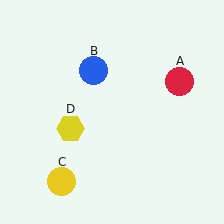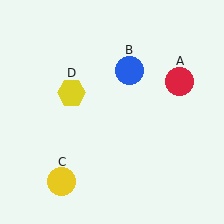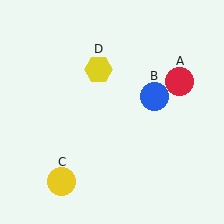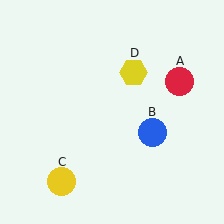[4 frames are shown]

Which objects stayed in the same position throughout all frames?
Red circle (object A) and yellow circle (object C) remained stationary.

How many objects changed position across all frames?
2 objects changed position: blue circle (object B), yellow hexagon (object D).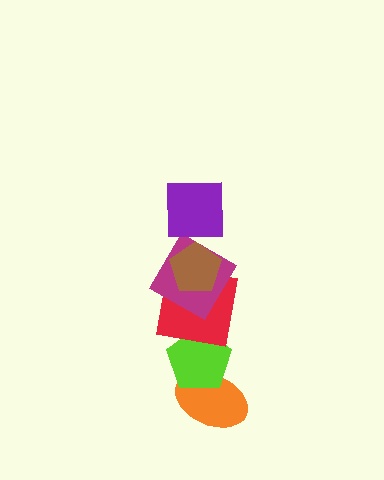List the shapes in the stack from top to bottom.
From top to bottom: the purple square, the brown pentagon, the magenta square, the red square, the lime pentagon, the orange ellipse.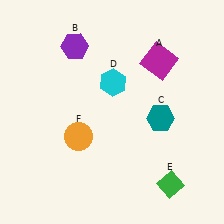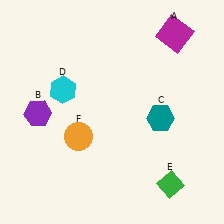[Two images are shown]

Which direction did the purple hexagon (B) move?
The purple hexagon (B) moved down.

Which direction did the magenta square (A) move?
The magenta square (A) moved up.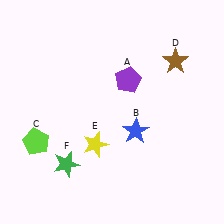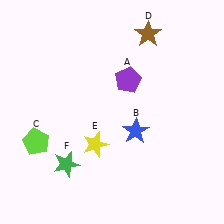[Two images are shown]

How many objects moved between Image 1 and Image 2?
1 object moved between the two images.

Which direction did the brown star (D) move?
The brown star (D) moved left.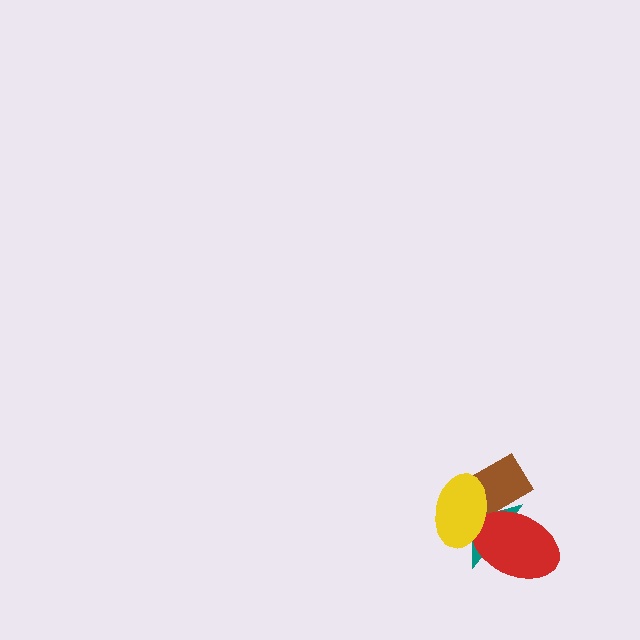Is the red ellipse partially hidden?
Yes, it is partially covered by another shape.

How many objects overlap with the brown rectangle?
3 objects overlap with the brown rectangle.